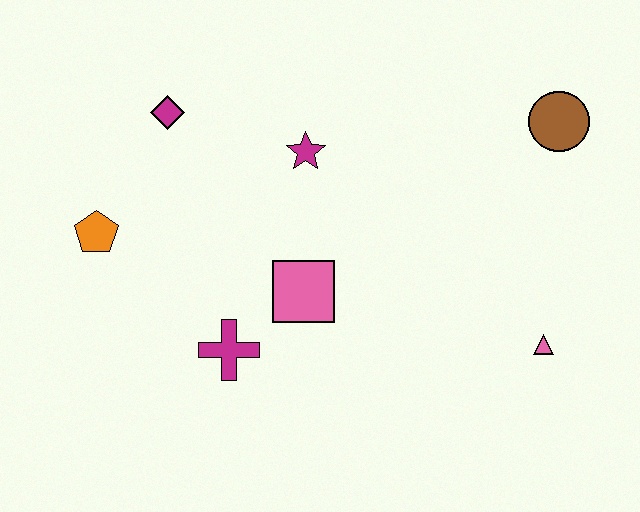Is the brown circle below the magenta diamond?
Yes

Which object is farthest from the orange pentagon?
The brown circle is farthest from the orange pentagon.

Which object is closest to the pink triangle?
The brown circle is closest to the pink triangle.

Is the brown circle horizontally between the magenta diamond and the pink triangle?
No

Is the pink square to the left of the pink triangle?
Yes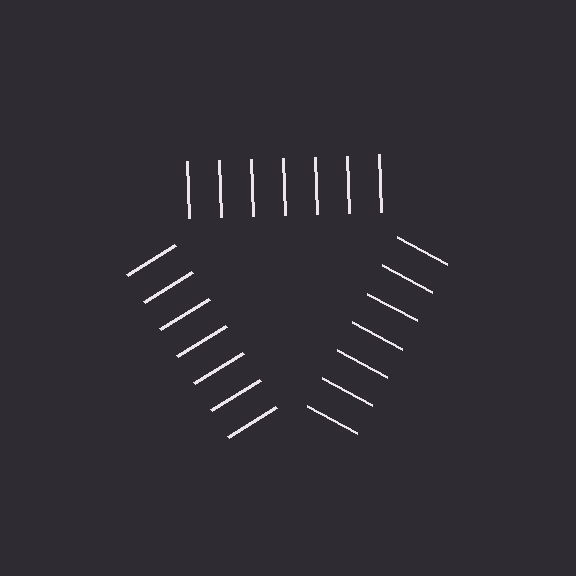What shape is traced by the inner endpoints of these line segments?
An illusory triangle — the line segments terminate on its edges but no continuous stroke is drawn.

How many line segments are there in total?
21 — 7 along each of the 3 edges.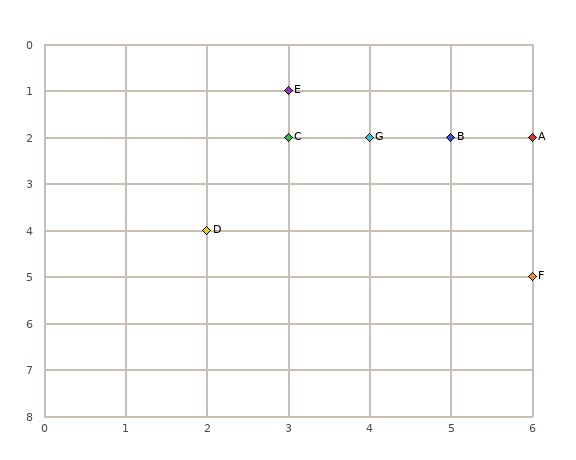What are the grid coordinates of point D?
Point D is at grid coordinates (2, 4).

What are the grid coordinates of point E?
Point E is at grid coordinates (3, 1).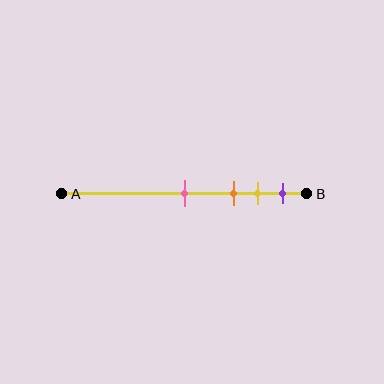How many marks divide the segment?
There are 4 marks dividing the segment.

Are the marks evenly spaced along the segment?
No, the marks are not evenly spaced.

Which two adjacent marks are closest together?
The yellow and purple marks are the closest adjacent pair.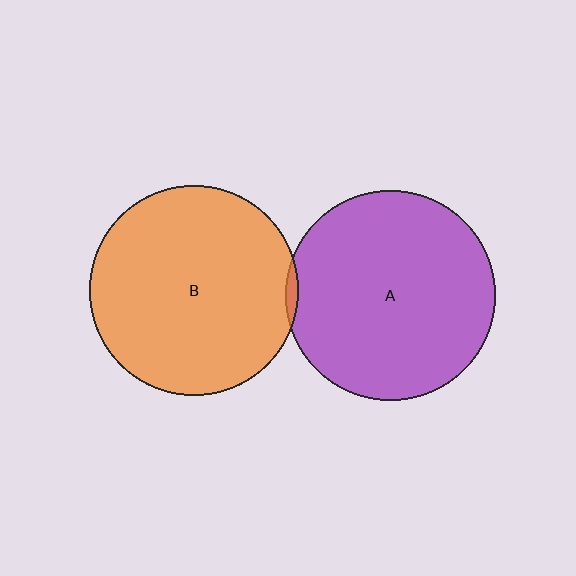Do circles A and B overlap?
Yes.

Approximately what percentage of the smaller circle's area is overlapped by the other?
Approximately 5%.